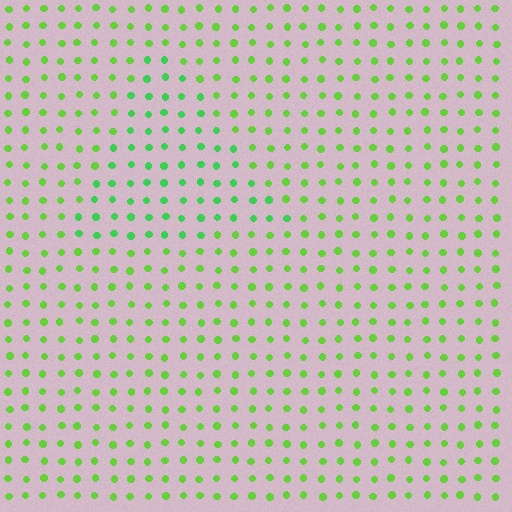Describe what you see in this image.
The image is filled with small lime elements in a uniform arrangement. A triangle-shaped region is visible where the elements are tinted to a slightly different hue, forming a subtle color boundary.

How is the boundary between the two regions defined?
The boundary is defined purely by a slight shift in hue (about 27 degrees). Spacing, size, and orientation are identical on both sides.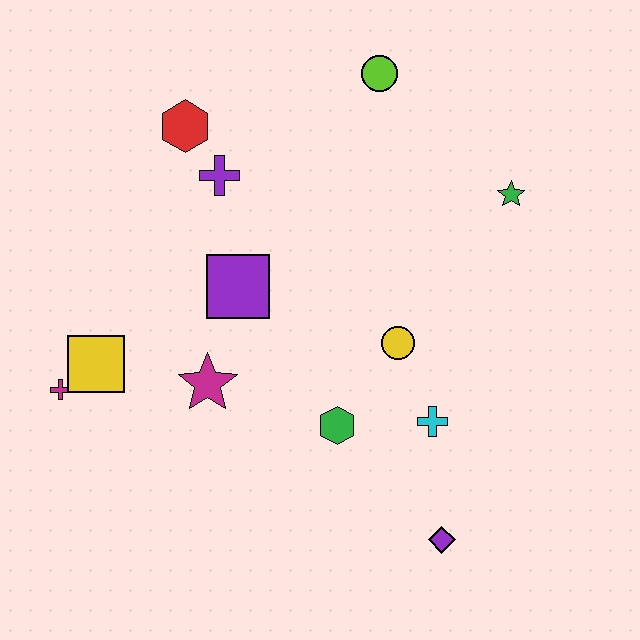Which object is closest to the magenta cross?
The yellow square is closest to the magenta cross.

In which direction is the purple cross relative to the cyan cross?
The purple cross is above the cyan cross.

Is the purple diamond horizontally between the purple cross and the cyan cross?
No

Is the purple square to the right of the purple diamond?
No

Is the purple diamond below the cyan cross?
Yes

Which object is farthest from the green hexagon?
The lime circle is farthest from the green hexagon.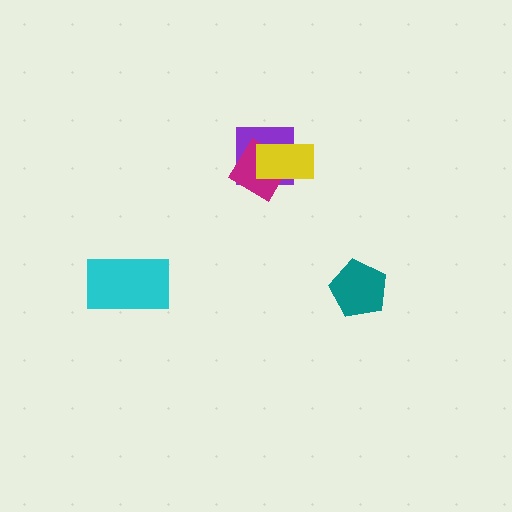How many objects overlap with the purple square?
2 objects overlap with the purple square.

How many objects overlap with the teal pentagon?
0 objects overlap with the teal pentagon.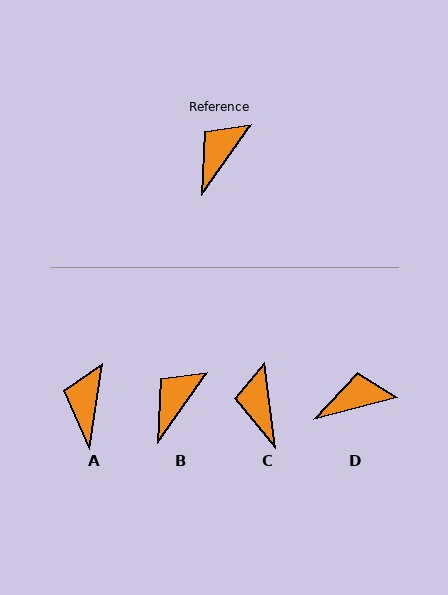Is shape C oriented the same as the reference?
No, it is off by about 42 degrees.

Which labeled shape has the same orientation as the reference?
B.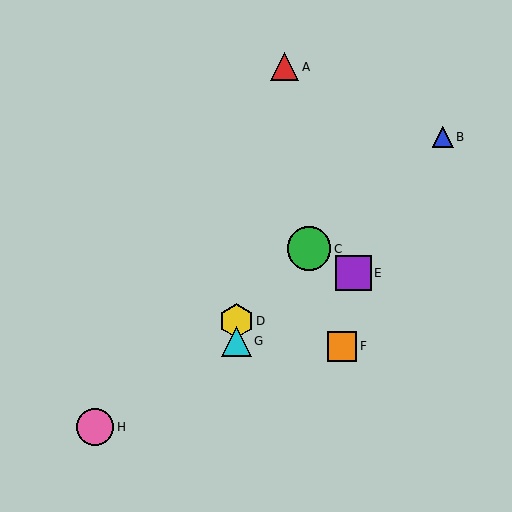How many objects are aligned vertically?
2 objects (D, G) are aligned vertically.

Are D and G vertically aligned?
Yes, both are at x≈237.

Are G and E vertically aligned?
No, G is at x≈237 and E is at x≈353.